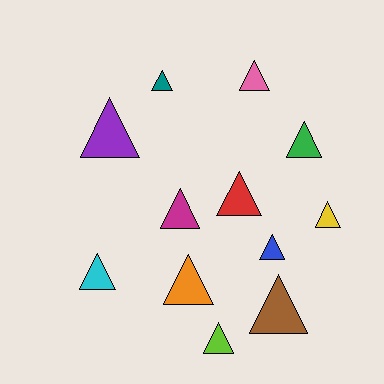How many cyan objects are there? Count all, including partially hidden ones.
There is 1 cyan object.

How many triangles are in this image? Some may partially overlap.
There are 12 triangles.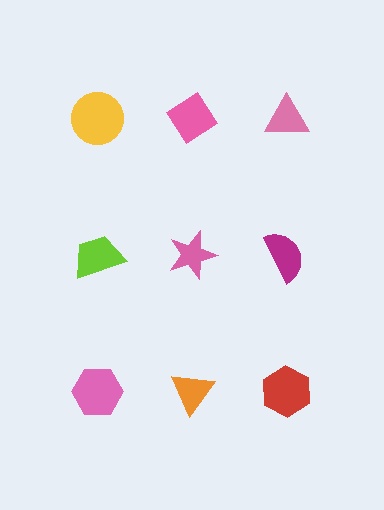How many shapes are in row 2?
3 shapes.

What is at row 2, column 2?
A pink star.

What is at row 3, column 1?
A pink hexagon.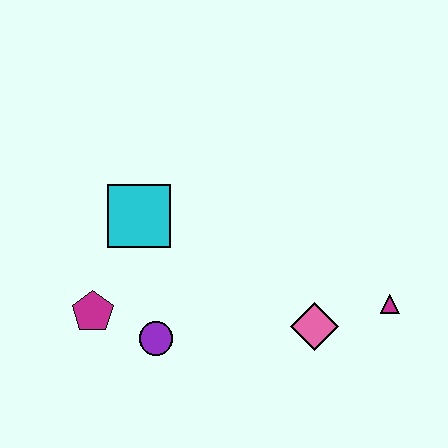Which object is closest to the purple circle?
The magenta pentagon is closest to the purple circle.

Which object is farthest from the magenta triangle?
The magenta pentagon is farthest from the magenta triangle.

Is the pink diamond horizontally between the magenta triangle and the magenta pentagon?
Yes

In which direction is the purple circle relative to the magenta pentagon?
The purple circle is to the right of the magenta pentagon.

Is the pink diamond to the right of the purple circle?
Yes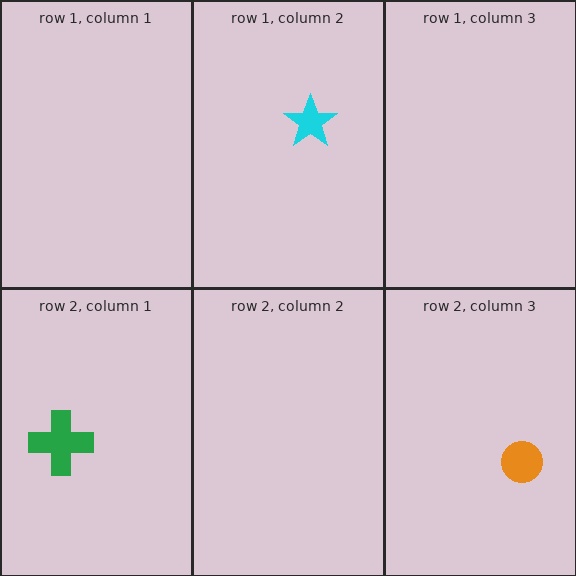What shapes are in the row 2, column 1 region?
The green cross.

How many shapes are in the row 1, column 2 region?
1.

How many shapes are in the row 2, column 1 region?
1.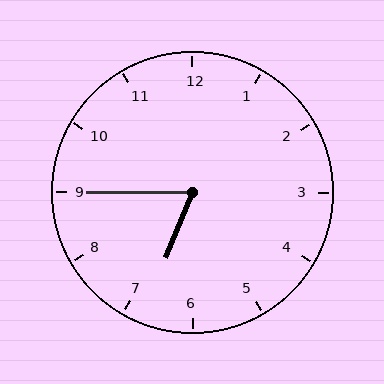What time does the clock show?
6:45.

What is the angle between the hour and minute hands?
Approximately 68 degrees.